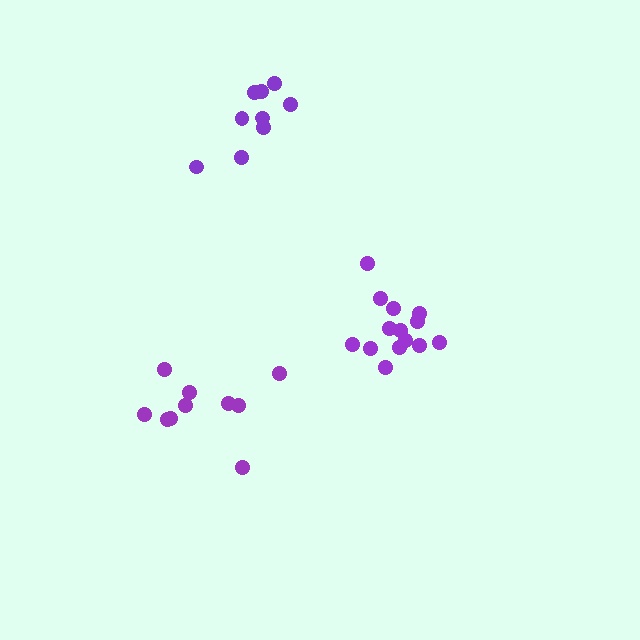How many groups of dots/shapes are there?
There are 3 groups.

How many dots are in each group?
Group 1: 14 dots, Group 2: 10 dots, Group 3: 9 dots (33 total).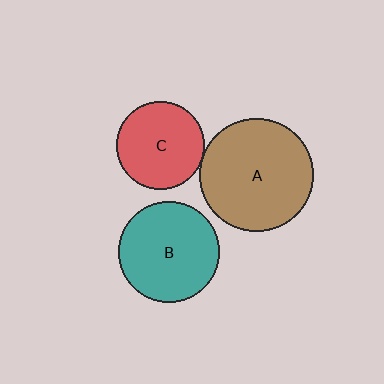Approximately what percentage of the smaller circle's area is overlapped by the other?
Approximately 5%.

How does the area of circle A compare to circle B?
Approximately 1.3 times.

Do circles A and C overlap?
Yes.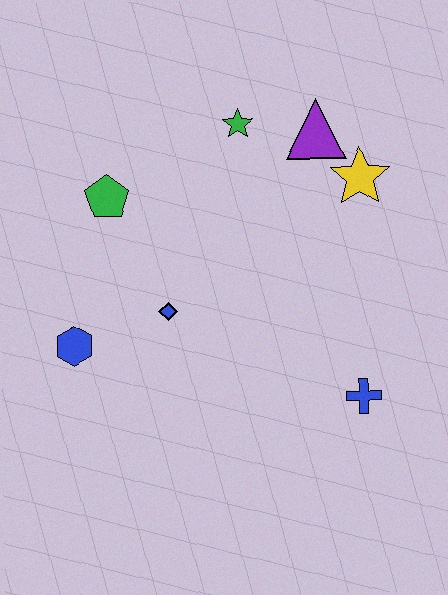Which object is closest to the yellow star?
The purple triangle is closest to the yellow star.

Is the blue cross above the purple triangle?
No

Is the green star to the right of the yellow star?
No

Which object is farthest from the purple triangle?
The blue hexagon is farthest from the purple triangle.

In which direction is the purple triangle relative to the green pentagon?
The purple triangle is to the right of the green pentagon.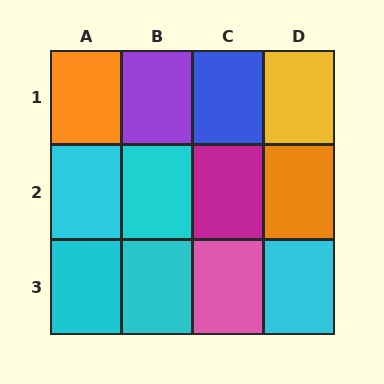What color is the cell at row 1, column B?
Purple.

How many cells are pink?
1 cell is pink.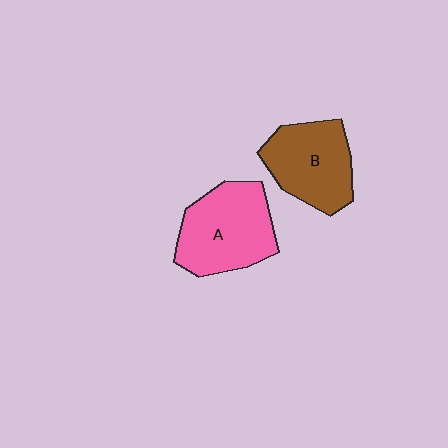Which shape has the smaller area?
Shape B (brown).